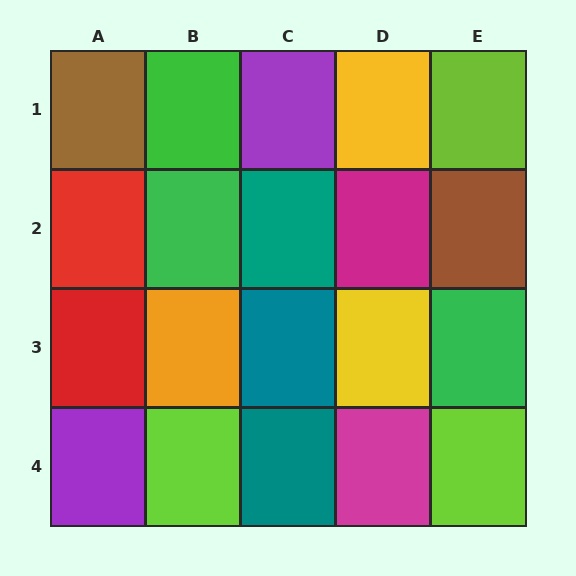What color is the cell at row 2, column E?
Brown.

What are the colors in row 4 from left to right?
Purple, lime, teal, magenta, lime.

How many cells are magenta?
2 cells are magenta.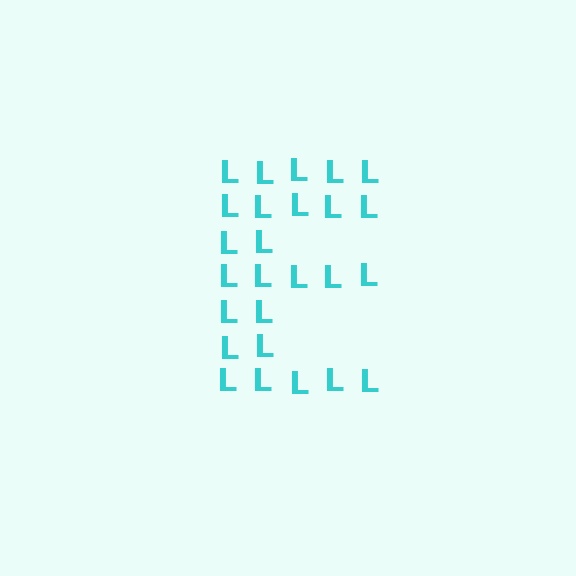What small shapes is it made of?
It is made of small letter L's.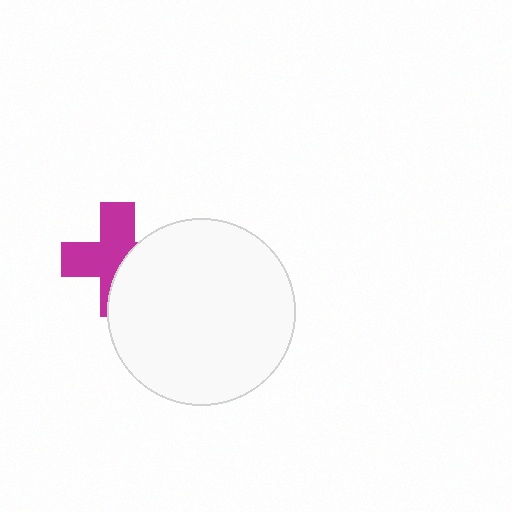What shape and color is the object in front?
The object in front is a white circle.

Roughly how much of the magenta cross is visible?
About half of it is visible (roughly 58%).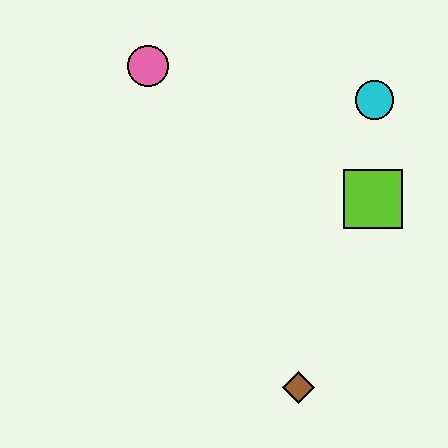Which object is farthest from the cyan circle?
The brown diamond is farthest from the cyan circle.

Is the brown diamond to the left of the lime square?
Yes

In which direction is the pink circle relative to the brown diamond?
The pink circle is above the brown diamond.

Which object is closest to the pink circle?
The cyan circle is closest to the pink circle.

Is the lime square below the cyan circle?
Yes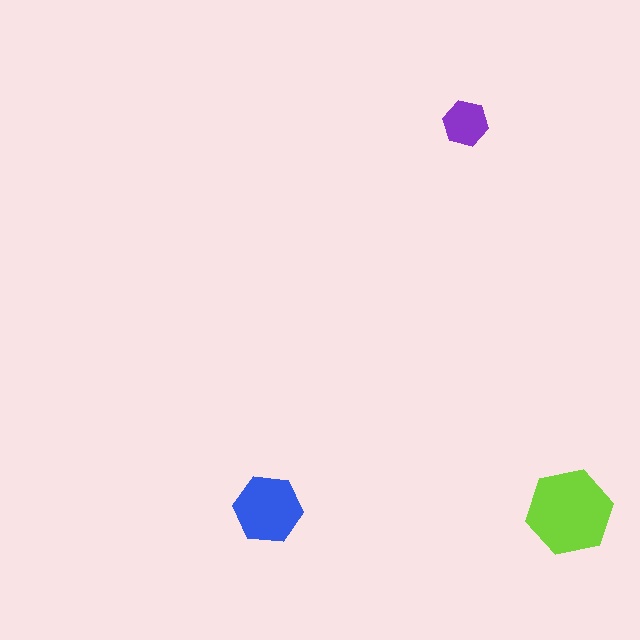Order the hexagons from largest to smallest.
the lime one, the blue one, the purple one.